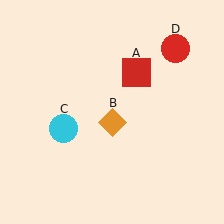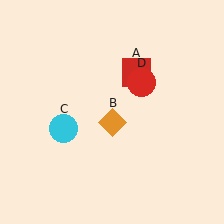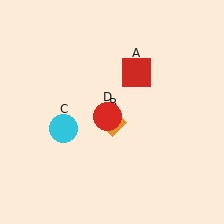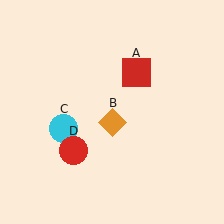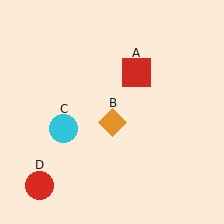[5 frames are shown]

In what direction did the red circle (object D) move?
The red circle (object D) moved down and to the left.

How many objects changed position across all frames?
1 object changed position: red circle (object D).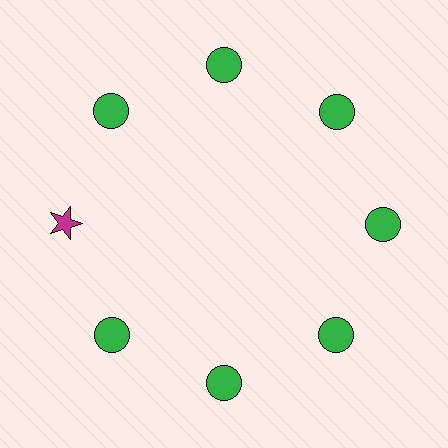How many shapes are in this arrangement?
There are 8 shapes arranged in a ring pattern.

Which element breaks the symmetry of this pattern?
The magenta star at roughly the 9 o'clock position breaks the symmetry. All other shapes are green circles.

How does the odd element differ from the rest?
It differs in both color (magenta instead of green) and shape (star instead of circle).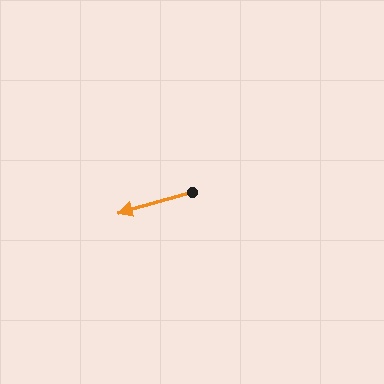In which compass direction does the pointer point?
West.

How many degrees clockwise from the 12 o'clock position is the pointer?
Approximately 254 degrees.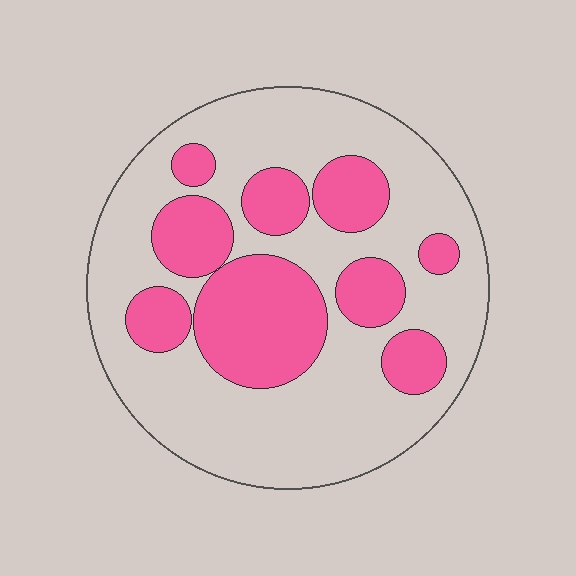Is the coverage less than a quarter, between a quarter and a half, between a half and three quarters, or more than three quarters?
Between a quarter and a half.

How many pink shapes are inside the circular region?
9.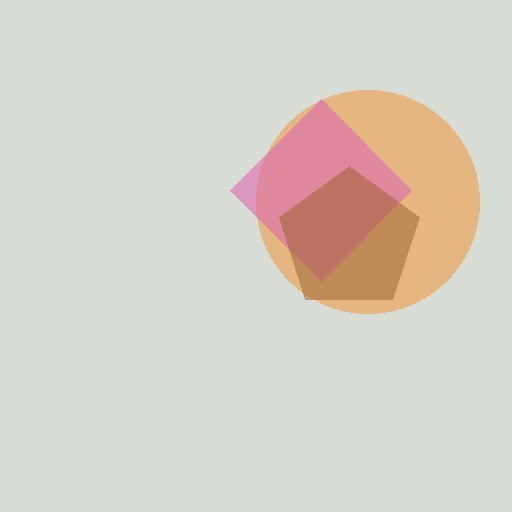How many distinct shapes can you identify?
There are 3 distinct shapes: an orange circle, a pink diamond, a brown pentagon.